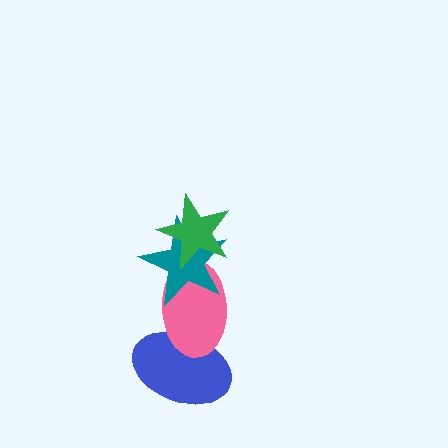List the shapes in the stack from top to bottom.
From top to bottom: the green star, the teal star, the pink ellipse, the blue ellipse.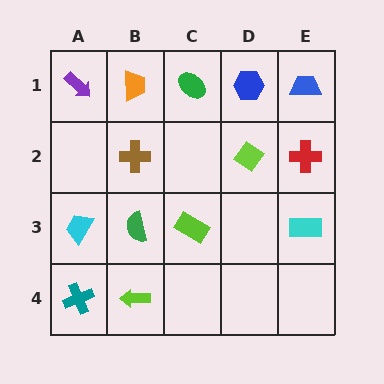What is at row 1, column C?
A green ellipse.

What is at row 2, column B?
A brown cross.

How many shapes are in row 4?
2 shapes.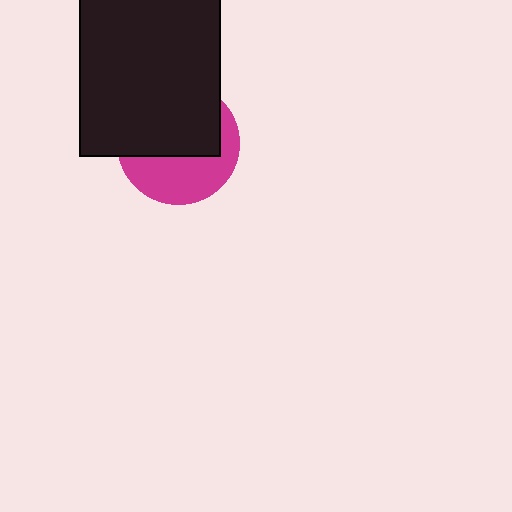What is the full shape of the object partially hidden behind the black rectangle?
The partially hidden object is a magenta circle.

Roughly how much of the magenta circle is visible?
A small part of it is visible (roughly 42%).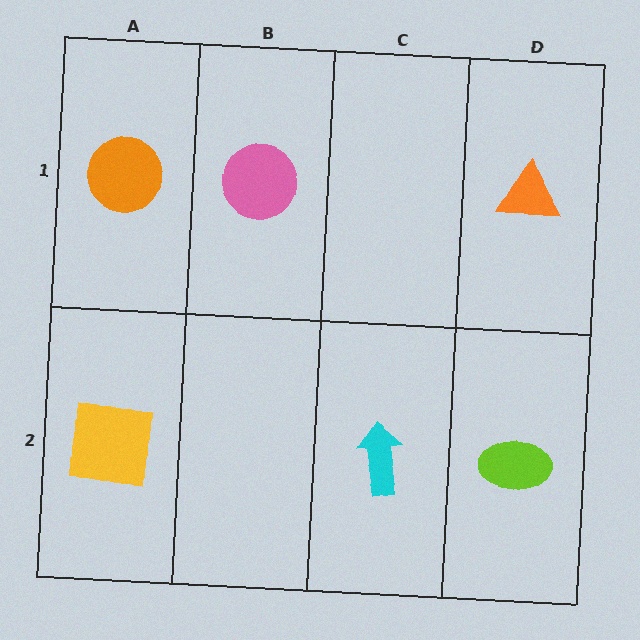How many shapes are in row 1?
3 shapes.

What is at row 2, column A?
A yellow square.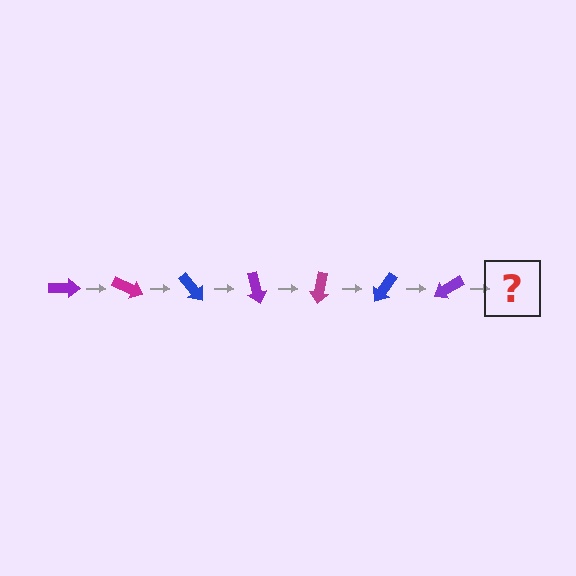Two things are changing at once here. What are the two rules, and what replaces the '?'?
The two rules are that it rotates 25 degrees each step and the color cycles through purple, magenta, and blue. The '?' should be a magenta arrow, rotated 175 degrees from the start.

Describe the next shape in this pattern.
It should be a magenta arrow, rotated 175 degrees from the start.